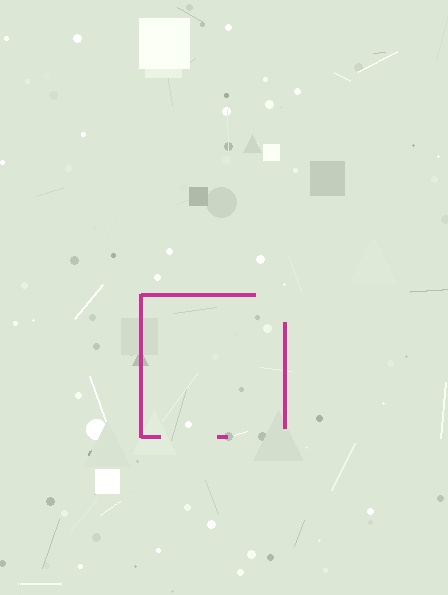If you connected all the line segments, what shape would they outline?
They would outline a square.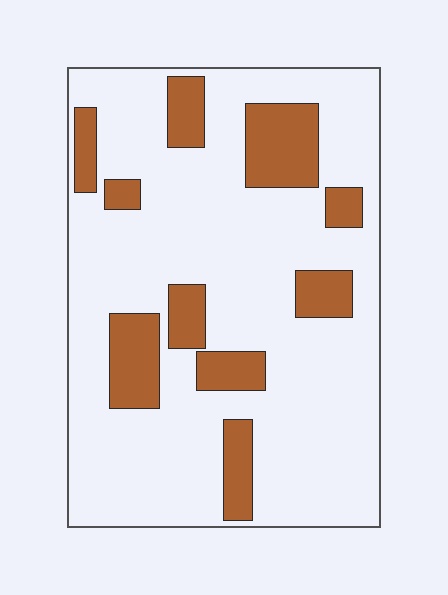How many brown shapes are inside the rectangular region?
10.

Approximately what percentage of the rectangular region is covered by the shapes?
Approximately 20%.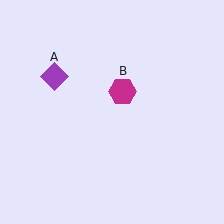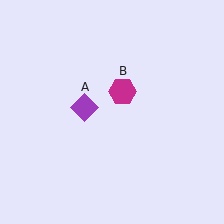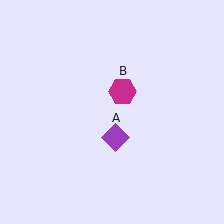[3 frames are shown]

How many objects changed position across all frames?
1 object changed position: purple diamond (object A).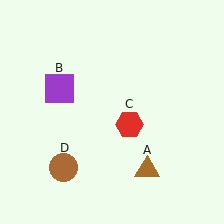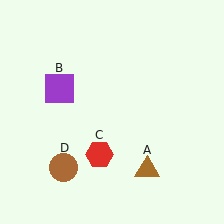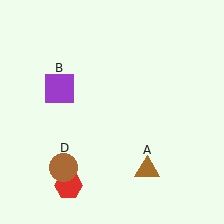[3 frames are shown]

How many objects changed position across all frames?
1 object changed position: red hexagon (object C).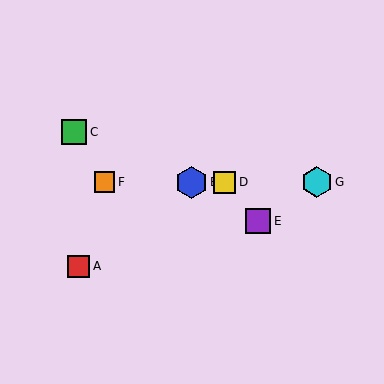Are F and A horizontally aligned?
No, F is at y≈182 and A is at y≈266.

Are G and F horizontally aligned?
Yes, both are at y≈182.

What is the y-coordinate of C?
Object C is at y≈132.